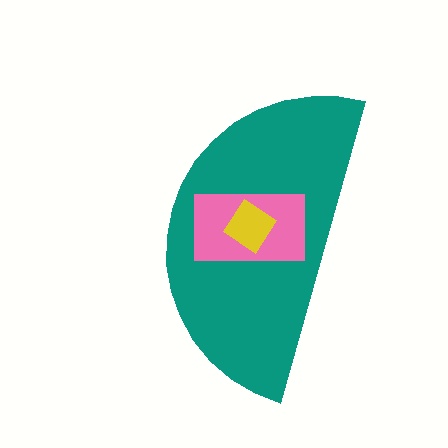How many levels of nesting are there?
3.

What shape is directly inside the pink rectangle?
The yellow diamond.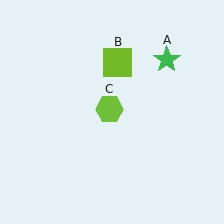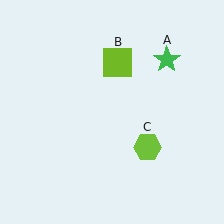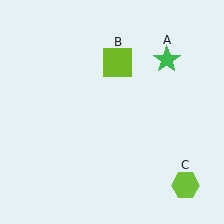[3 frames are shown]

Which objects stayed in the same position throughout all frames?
Green star (object A) and lime square (object B) remained stationary.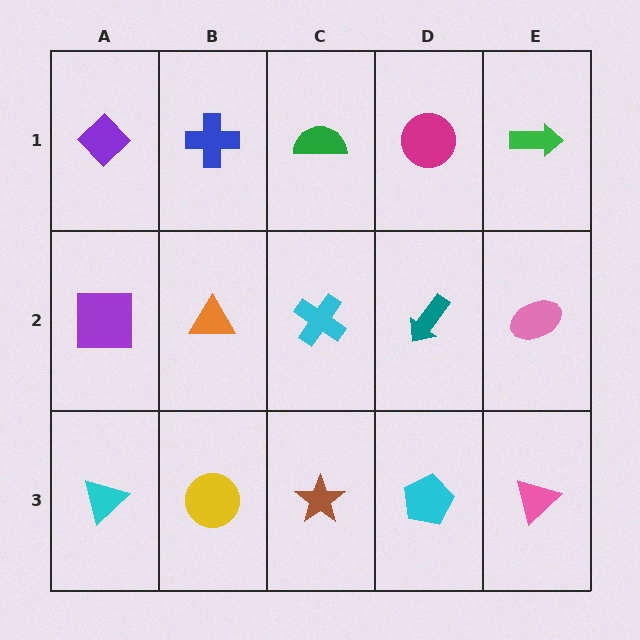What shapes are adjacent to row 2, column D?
A magenta circle (row 1, column D), a cyan pentagon (row 3, column D), a cyan cross (row 2, column C), a pink ellipse (row 2, column E).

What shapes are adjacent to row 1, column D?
A teal arrow (row 2, column D), a green semicircle (row 1, column C), a green arrow (row 1, column E).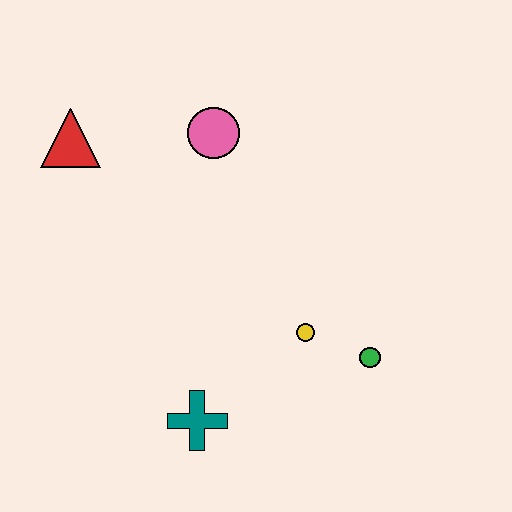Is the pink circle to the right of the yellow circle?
No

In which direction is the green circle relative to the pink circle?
The green circle is below the pink circle.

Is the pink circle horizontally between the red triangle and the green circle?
Yes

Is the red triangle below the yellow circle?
No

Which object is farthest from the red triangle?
The green circle is farthest from the red triangle.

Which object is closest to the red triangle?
The pink circle is closest to the red triangle.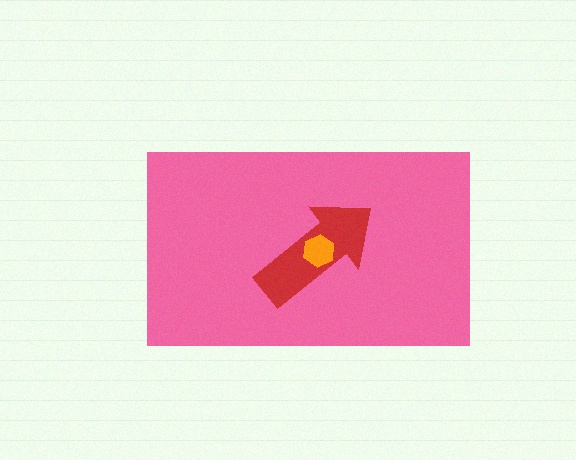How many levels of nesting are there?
3.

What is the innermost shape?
The orange hexagon.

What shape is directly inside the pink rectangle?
The red arrow.